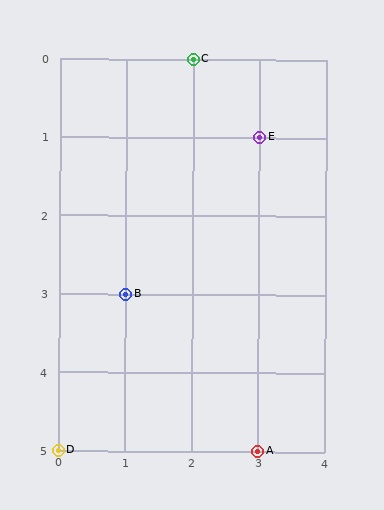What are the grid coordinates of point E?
Point E is at grid coordinates (3, 1).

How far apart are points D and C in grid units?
Points D and C are 2 columns and 5 rows apart (about 5.4 grid units diagonally).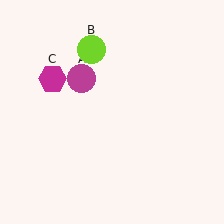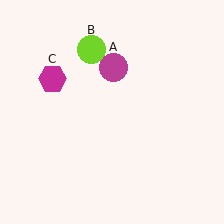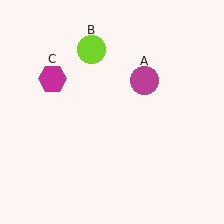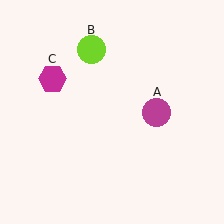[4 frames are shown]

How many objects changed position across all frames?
1 object changed position: magenta circle (object A).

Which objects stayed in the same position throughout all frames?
Lime circle (object B) and magenta hexagon (object C) remained stationary.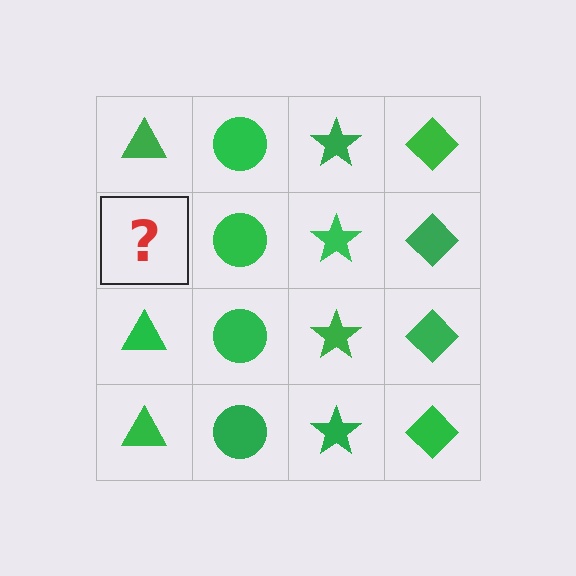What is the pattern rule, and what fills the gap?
The rule is that each column has a consistent shape. The gap should be filled with a green triangle.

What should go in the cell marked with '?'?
The missing cell should contain a green triangle.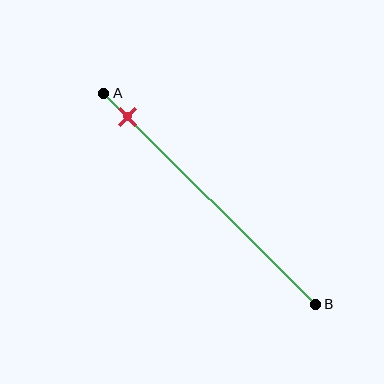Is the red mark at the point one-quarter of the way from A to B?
No, the mark is at about 10% from A, not at the 25% one-quarter point.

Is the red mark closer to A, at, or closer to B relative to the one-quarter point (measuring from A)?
The red mark is closer to point A than the one-quarter point of segment AB.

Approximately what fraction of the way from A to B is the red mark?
The red mark is approximately 10% of the way from A to B.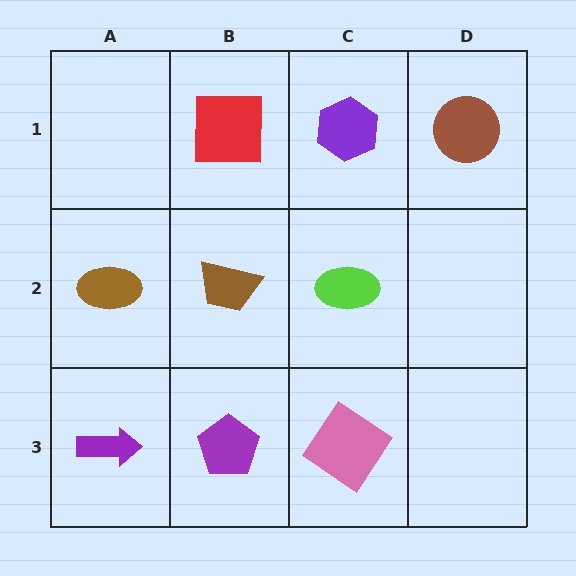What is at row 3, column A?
A purple arrow.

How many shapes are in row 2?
3 shapes.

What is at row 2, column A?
A brown ellipse.